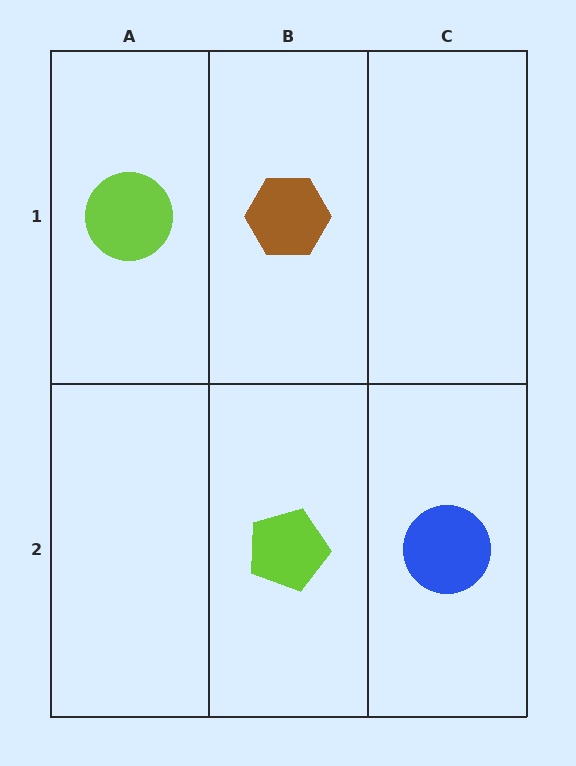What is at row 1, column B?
A brown hexagon.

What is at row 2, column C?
A blue circle.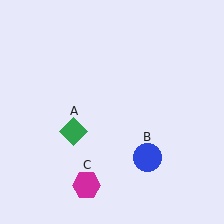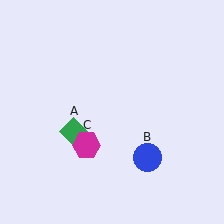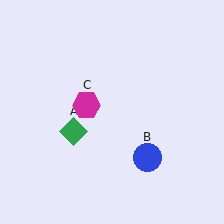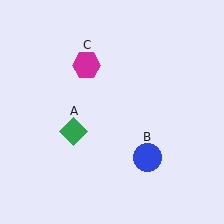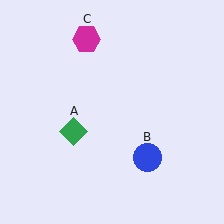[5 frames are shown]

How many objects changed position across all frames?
1 object changed position: magenta hexagon (object C).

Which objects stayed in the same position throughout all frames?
Green diamond (object A) and blue circle (object B) remained stationary.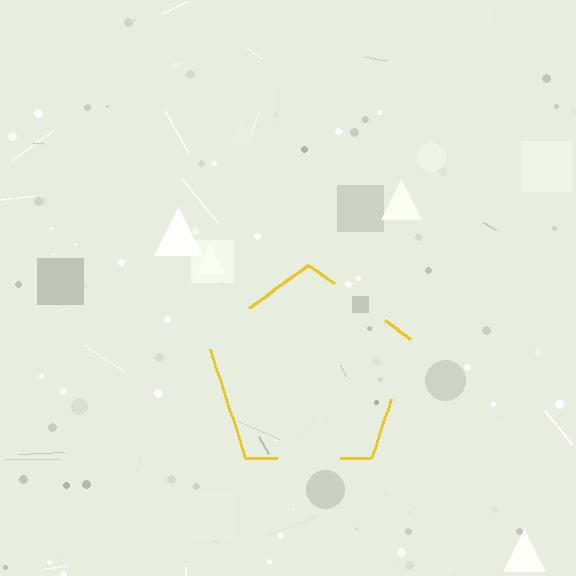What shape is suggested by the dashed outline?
The dashed outline suggests a pentagon.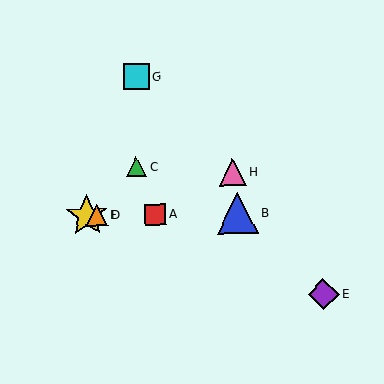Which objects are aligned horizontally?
Objects A, B, D, F are aligned horizontally.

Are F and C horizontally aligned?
No, F is at y≈215 and C is at y≈167.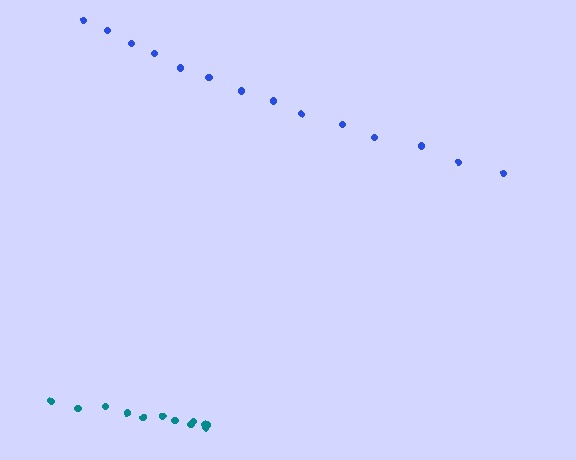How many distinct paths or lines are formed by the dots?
There are 2 distinct paths.